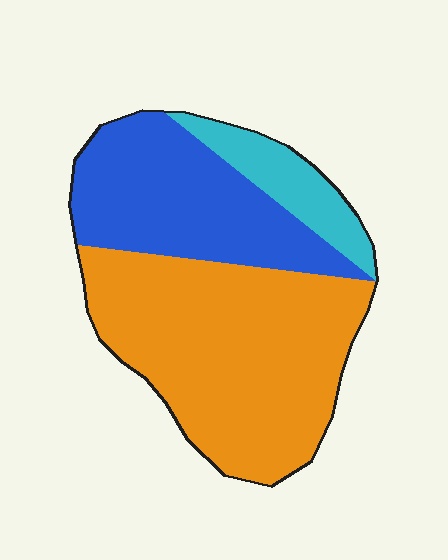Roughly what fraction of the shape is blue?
Blue takes up about one third (1/3) of the shape.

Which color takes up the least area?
Cyan, at roughly 10%.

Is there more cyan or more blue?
Blue.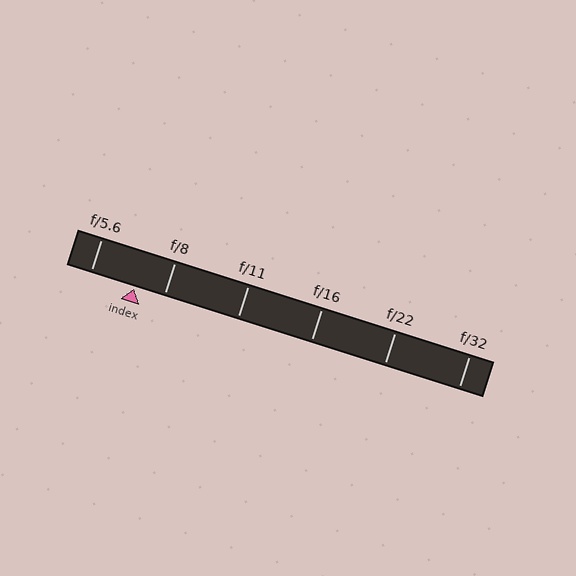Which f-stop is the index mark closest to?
The index mark is closest to f/8.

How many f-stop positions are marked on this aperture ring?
There are 6 f-stop positions marked.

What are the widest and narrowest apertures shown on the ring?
The widest aperture shown is f/5.6 and the narrowest is f/32.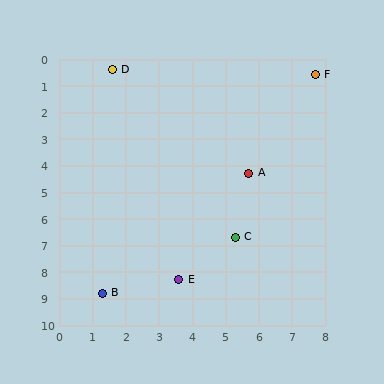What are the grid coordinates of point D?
Point D is at approximately (1.6, 0.4).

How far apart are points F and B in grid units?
Points F and B are about 10.4 grid units apart.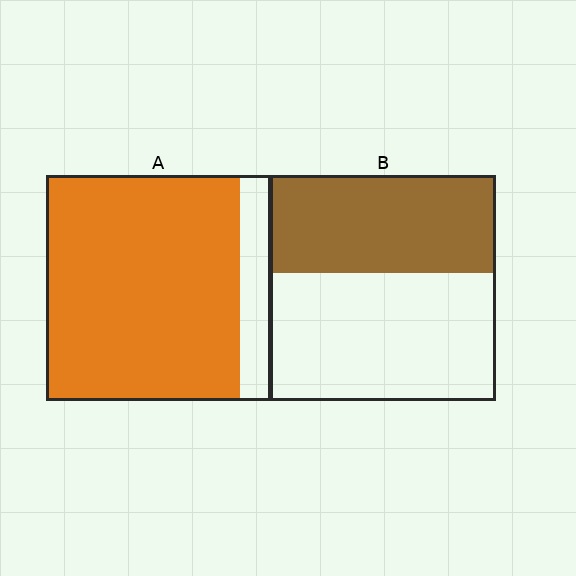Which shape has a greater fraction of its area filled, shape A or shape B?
Shape A.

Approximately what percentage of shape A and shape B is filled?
A is approximately 85% and B is approximately 45%.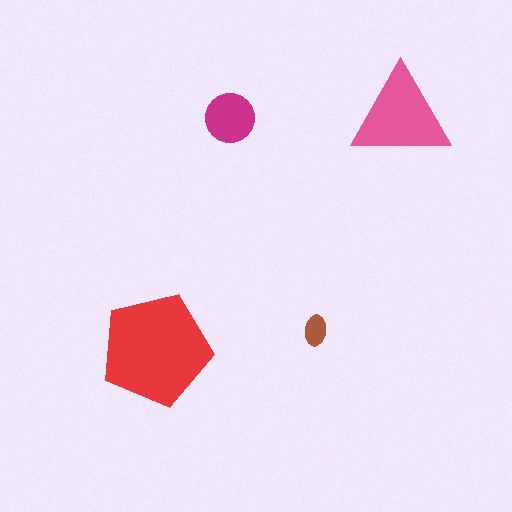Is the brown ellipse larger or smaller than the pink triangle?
Smaller.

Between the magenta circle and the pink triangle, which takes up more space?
The pink triangle.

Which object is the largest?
The red pentagon.